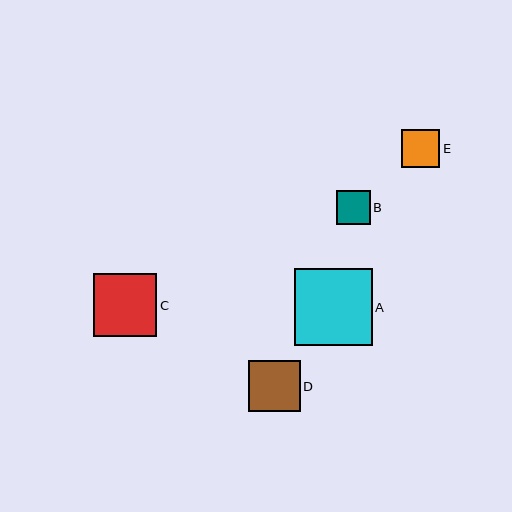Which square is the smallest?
Square B is the smallest with a size of approximately 34 pixels.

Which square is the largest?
Square A is the largest with a size of approximately 77 pixels.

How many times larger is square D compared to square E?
Square D is approximately 1.3 times the size of square E.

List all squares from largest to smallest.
From largest to smallest: A, C, D, E, B.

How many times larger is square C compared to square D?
Square C is approximately 1.2 times the size of square D.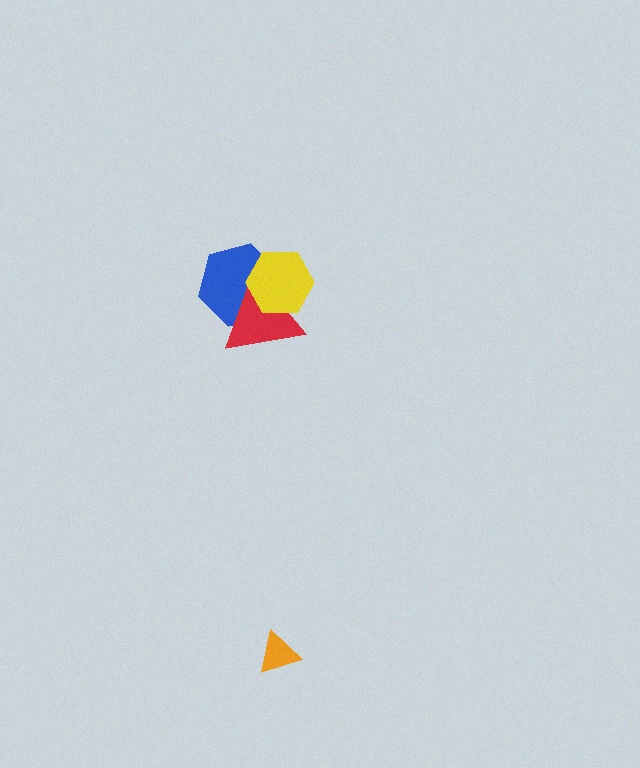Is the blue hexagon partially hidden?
Yes, it is partially covered by another shape.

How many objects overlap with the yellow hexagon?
2 objects overlap with the yellow hexagon.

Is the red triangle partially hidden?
Yes, it is partially covered by another shape.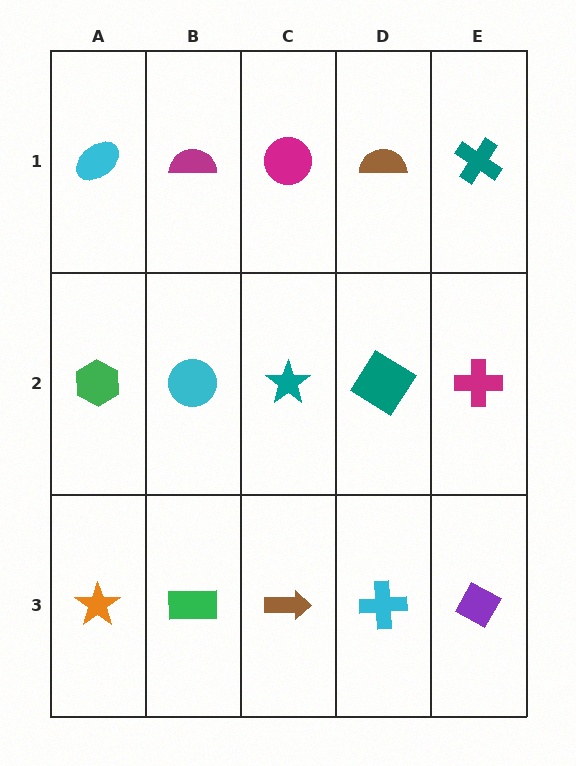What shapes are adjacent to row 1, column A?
A green hexagon (row 2, column A), a magenta semicircle (row 1, column B).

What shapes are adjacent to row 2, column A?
A cyan ellipse (row 1, column A), an orange star (row 3, column A), a cyan circle (row 2, column B).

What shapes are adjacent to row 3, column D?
A teal diamond (row 2, column D), a brown arrow (row 3, column C), a purple diamond (row 3, column E).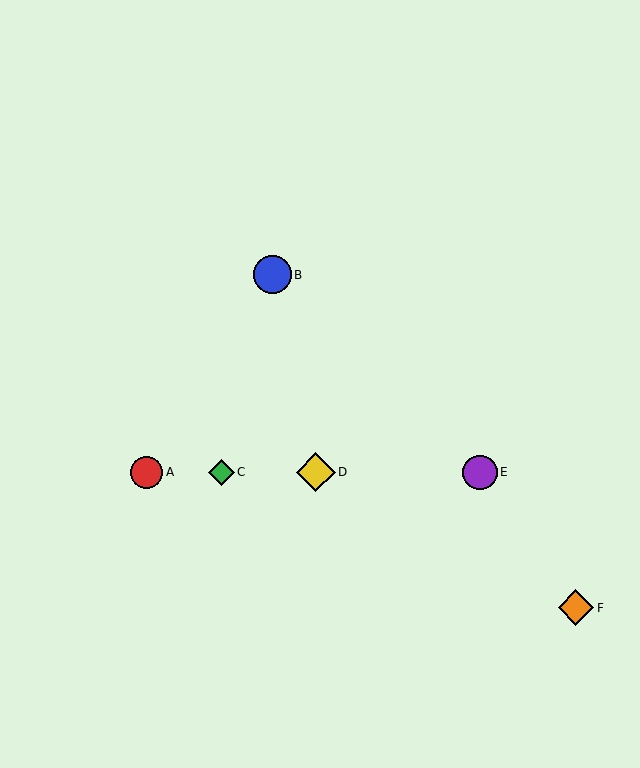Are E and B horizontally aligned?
No, E is at y≈472 and B is at y≈275.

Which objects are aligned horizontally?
Objects A, C, D, E are aligned horizontally.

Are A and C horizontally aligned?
Yes, both are at y≈472.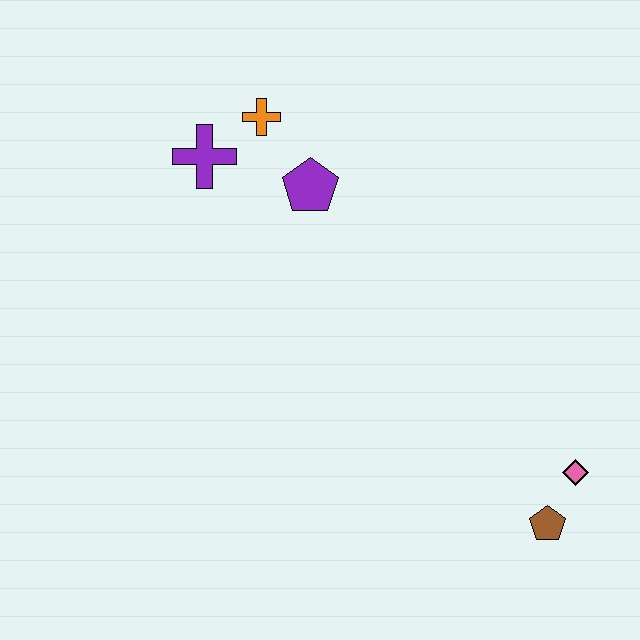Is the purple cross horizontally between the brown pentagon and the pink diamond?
No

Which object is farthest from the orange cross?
The brown pentagon is farthest from the orange cross.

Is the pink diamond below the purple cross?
Yes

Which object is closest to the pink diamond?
The brown pentagon is closest to the pink diamond.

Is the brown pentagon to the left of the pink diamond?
Yes